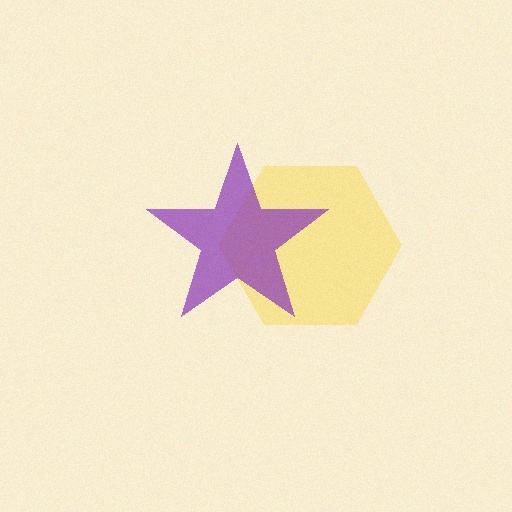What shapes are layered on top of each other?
The layered shapes are: a yellow hexagon, a purple star.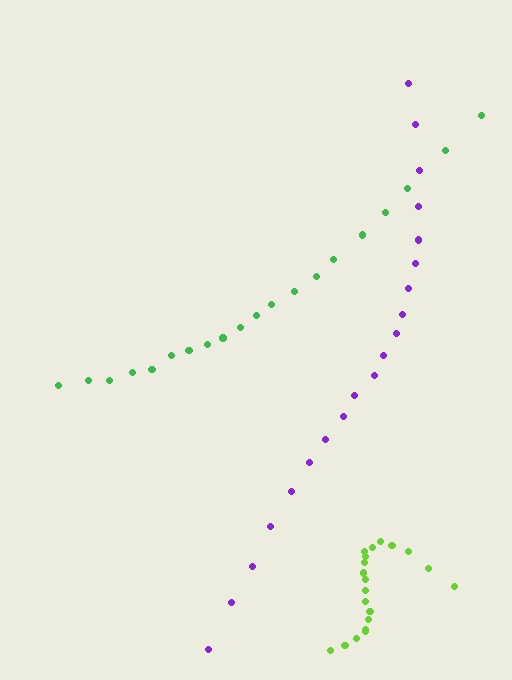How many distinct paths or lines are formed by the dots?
There are 3 distinct paths.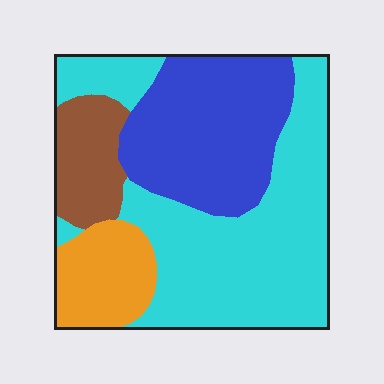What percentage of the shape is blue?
Blue covers 29% of the shape.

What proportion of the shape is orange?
Orange covers roughly 10% of the shape.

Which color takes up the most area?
Cyan, at roughly 45%.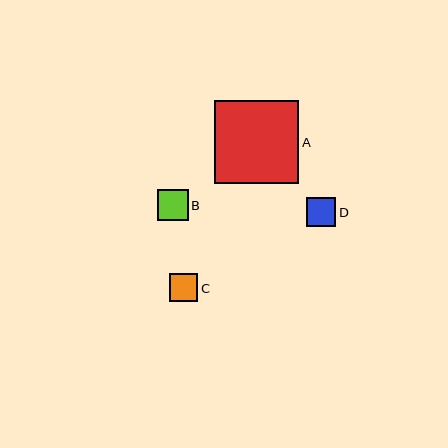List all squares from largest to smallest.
From largest to smallest: A, B, D, C.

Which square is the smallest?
Square C is the smallest with a size of approximately 28 pixels.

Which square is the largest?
Square A is the largest with a size of approximately 84 pixels.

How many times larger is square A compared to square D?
Square A is approximately 2.9 times the size of square D.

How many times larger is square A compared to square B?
Square A is approximately 2.7 times the size of square B.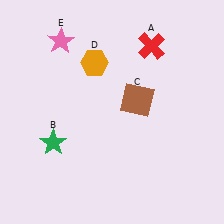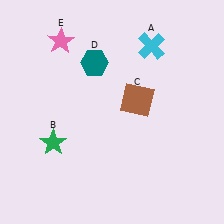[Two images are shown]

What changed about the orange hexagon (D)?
In Image 1, D is orange. In Image 2, it changed to teal.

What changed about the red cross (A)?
In Image 1, A is red. In Image 2, it changed to cyan.